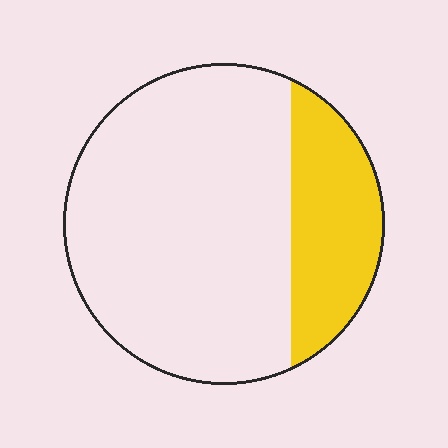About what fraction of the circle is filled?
About one quarter (1/4).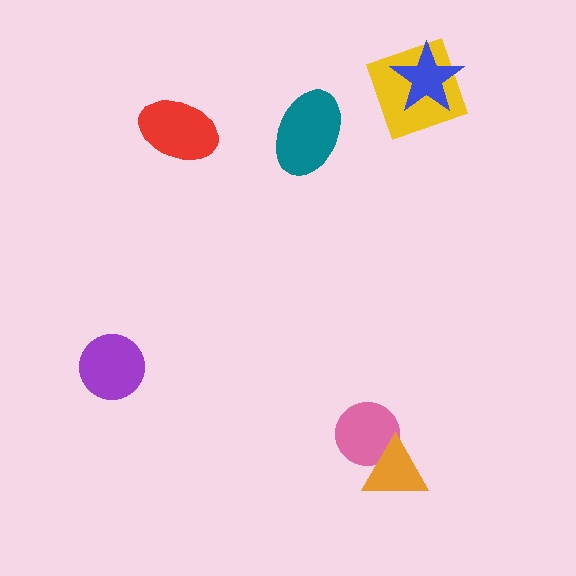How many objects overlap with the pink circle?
1 object overlaps with the pink circle.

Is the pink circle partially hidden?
Yes, it is partially covered by another shape.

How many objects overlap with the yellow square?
1 object overlaps with the yellow square.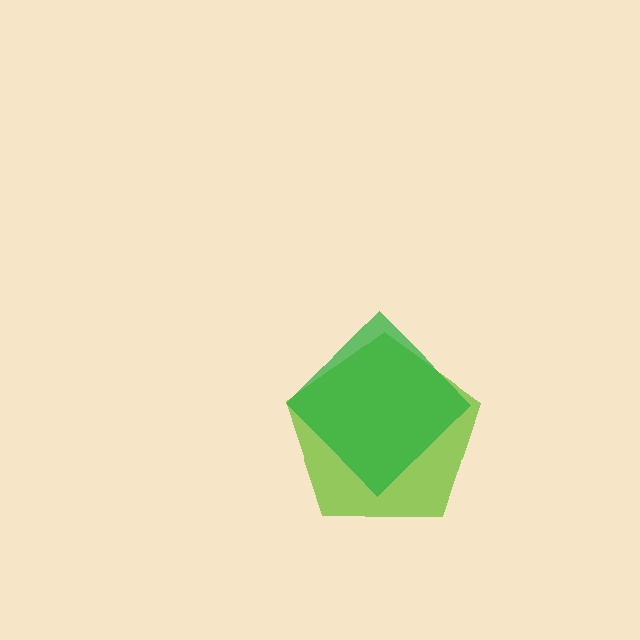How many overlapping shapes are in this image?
There are 2 overlapping shapes in the image.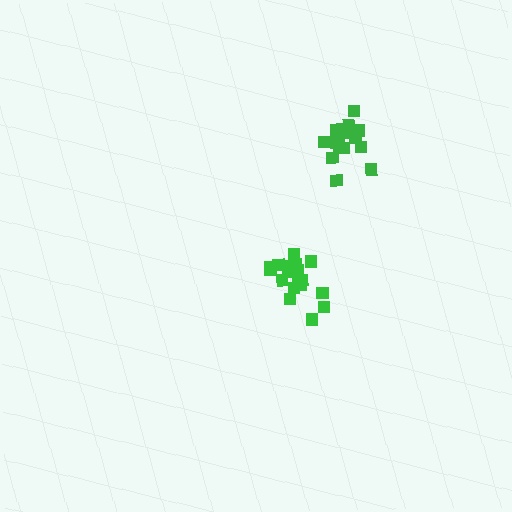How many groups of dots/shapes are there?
There are 2 groups.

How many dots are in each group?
Group 1: 16 dots, Group 2: 19 dots (35 total).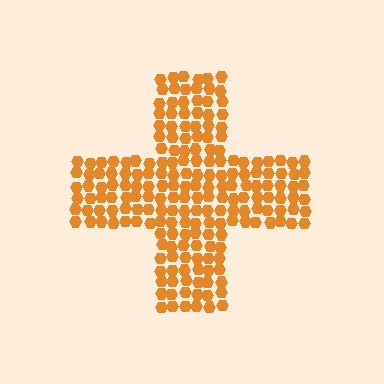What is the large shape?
The large shape is a cross.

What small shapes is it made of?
It is made of small hexagons.